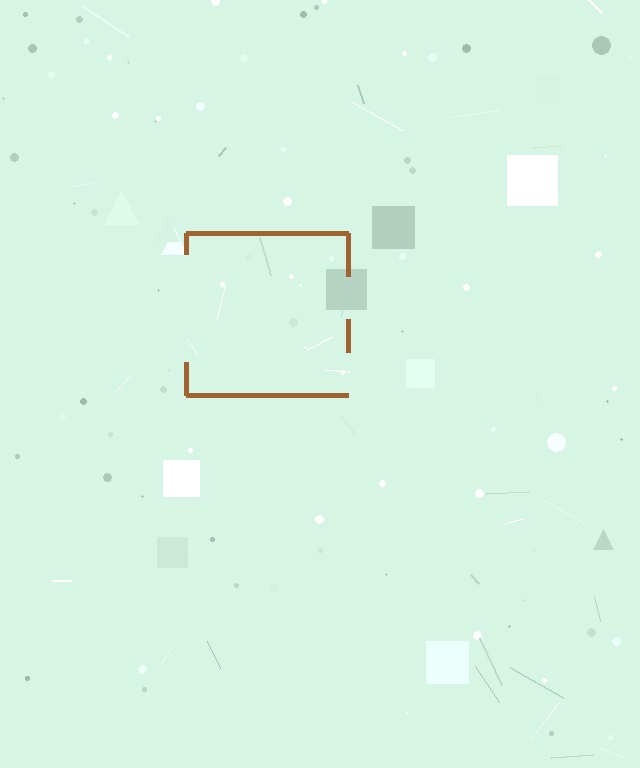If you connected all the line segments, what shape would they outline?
They would outline a square.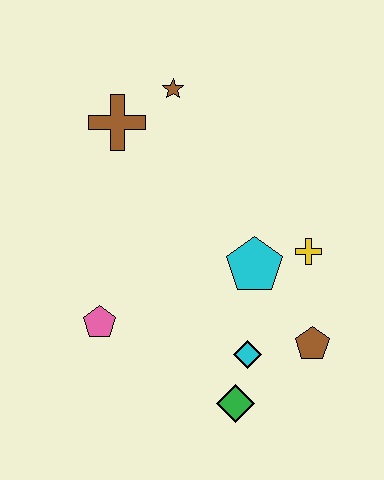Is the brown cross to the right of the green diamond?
No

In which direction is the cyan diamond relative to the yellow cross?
The cyan diamond is below the yellow cross.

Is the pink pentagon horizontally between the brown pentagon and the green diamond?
No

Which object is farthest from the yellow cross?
The brown cross is farthest from the yellow cross.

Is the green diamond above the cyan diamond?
No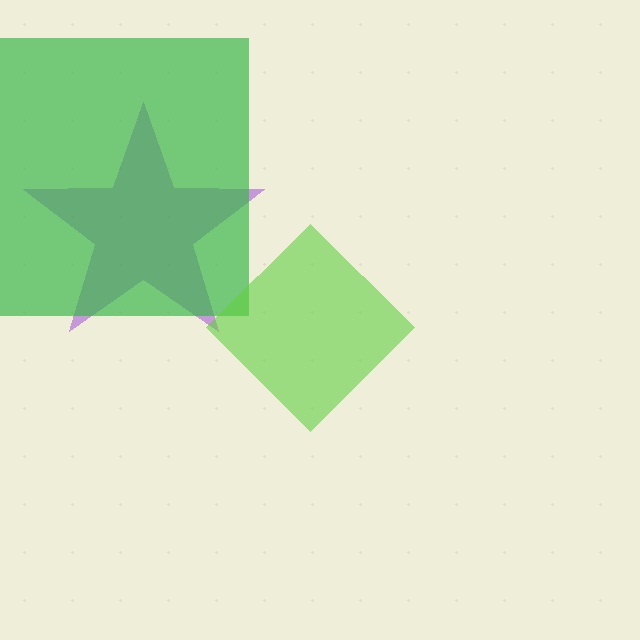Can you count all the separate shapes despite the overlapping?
Yes, there are 3 separate shapes.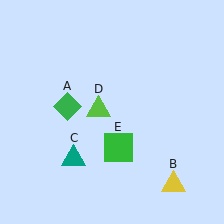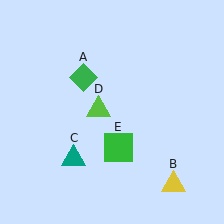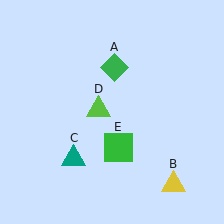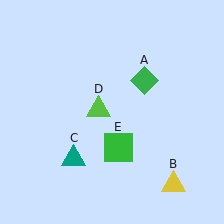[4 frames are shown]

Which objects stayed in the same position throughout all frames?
Yellow triangle (object B) and teal triangle (object C) and lime triangle (object D) and green square (object E) remained stationary.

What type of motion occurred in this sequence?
The green diamond (object A) rotated clockwise around the center of the scene.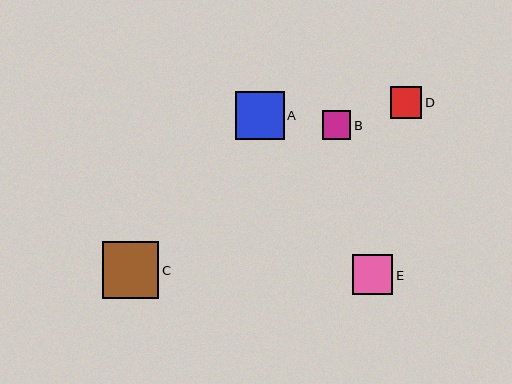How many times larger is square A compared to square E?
Square A is approximately 1.2 times the size of square E.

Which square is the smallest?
Square B is the smallest with a size of approximately 29 pixels.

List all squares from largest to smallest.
From largest to smallest: C, A, E, D, B.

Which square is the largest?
Square C is the largest with a size of approximately 56 pixels.